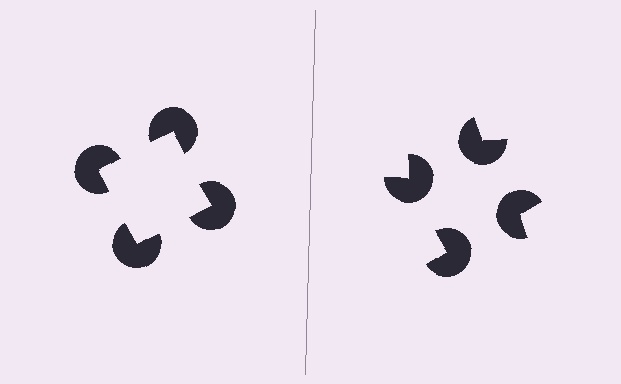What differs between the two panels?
The pac-man discs are positioned identically on both sides; only the wedge orientations differ. On the left they align to a square; on the right they are misaligned.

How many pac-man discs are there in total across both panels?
8 — 4 on each side.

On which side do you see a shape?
An illusory square appears on the left side. On the right side the wedge cuts are rotated, so no coherent shape forms.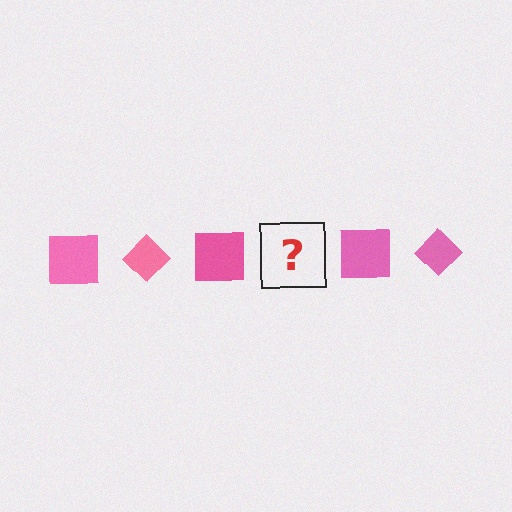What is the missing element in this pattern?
The missing element is a pink diamond.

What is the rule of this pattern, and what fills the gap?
The rule is that the pattern cycles through square, diamond shapes in pink. The gap should be filled with a pink diamond.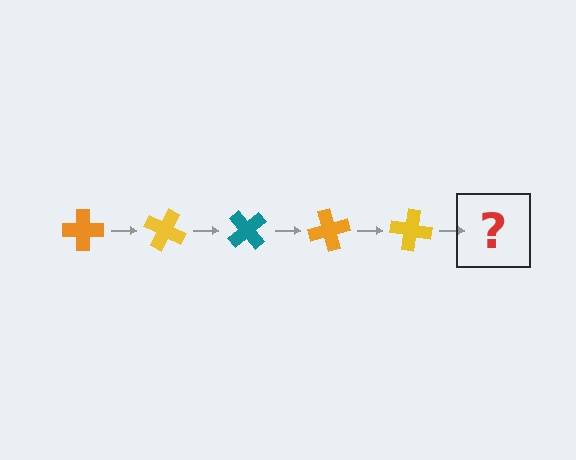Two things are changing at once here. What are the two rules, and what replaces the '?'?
The two rules are that it rotates 25 degrees each step and the color cycles through orange, yellow, and teal. The '?' should be a teal cross, rotated 125 degrees from the start.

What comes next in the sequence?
The next element should be a teal cross, rotated 125 degrees from the start.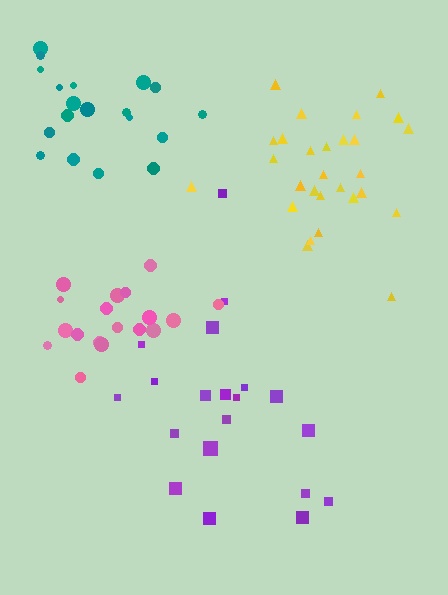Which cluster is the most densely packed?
Yellow.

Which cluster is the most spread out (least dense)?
Purple.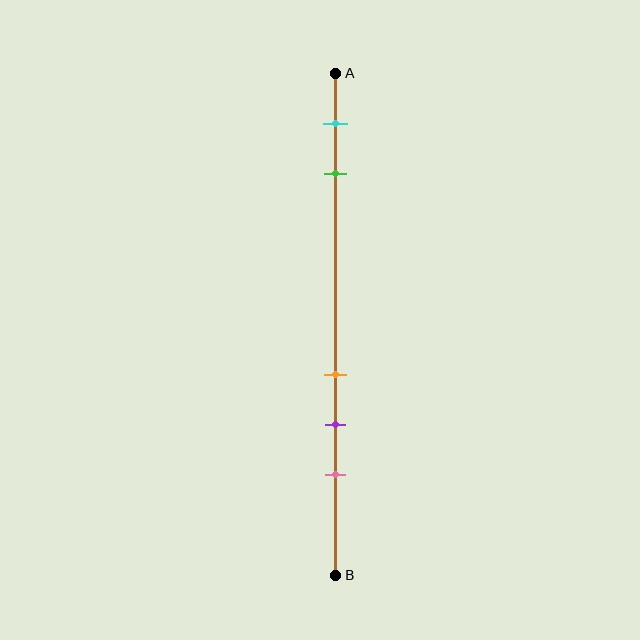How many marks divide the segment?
There are 5 marks dividing the segment.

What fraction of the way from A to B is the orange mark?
The orange mark is approximately 60% (0.6) of the way from A to B.